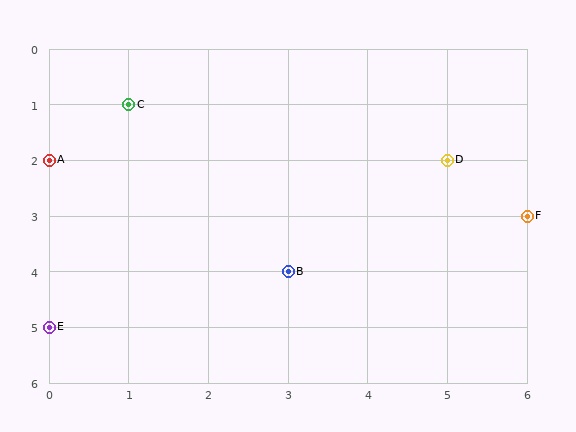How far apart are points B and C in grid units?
Points B and C are 2 columns and 3 rows apart (about 3.6 grid units diagonally).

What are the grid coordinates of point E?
Point E is at grid coordinates (0, 5).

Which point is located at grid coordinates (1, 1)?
Point C is at (1, 1).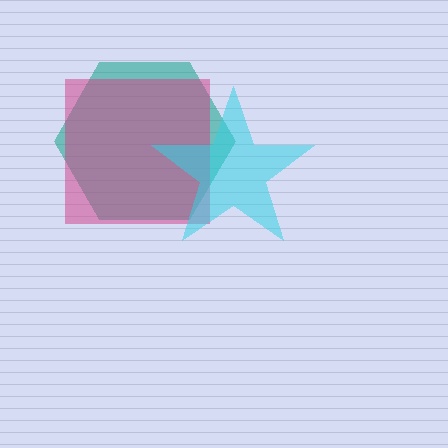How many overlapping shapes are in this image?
There are 3 overlapping shapes in the image.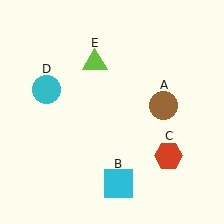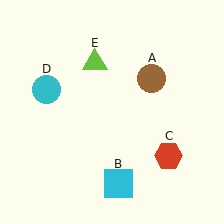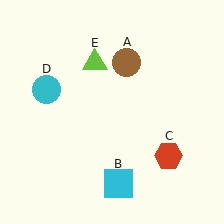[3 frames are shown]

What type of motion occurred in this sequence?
The brown circle (object A) rotated counterclockwise around the center of the scene.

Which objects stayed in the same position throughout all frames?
Cyan square (object B) and red hexagon (object C) and cyan circle (object D) and lime triangle (object E) remained stationary.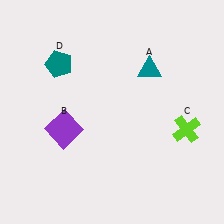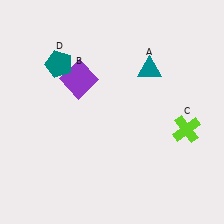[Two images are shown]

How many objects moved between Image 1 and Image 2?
1 object moved between the two images.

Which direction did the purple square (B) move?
The purple square (B) moved up.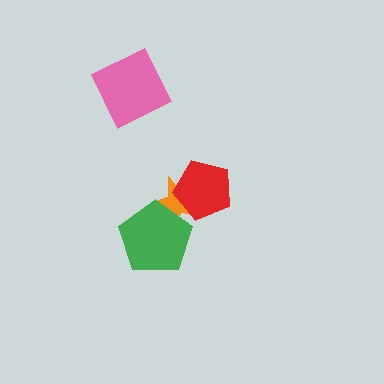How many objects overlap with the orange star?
2 objects overlap with the orange star.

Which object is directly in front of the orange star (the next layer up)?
The green pentagon is directly in front of the orange star.